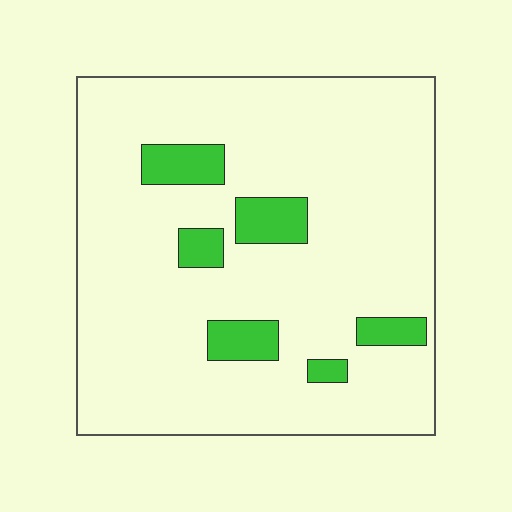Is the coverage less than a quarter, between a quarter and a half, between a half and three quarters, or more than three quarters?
Less than a quarter.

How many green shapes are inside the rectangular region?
6.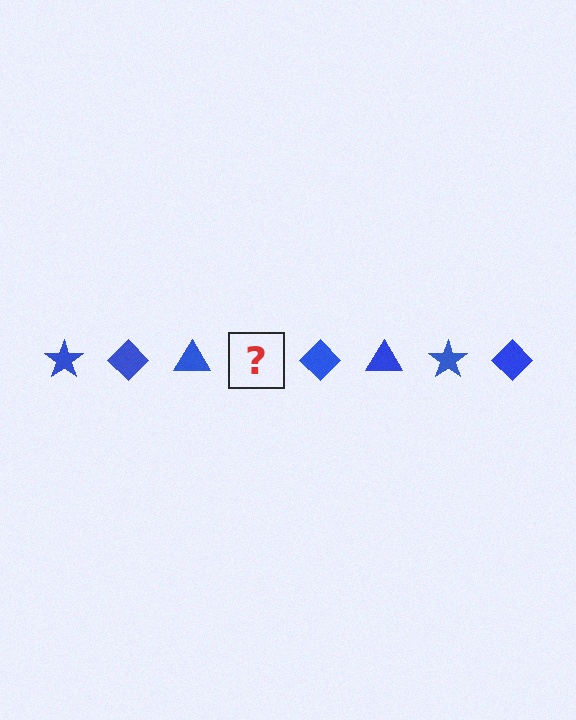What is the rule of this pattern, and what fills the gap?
The rule is that the pattern cycles through star, diamond, triangle shapes in blue. The gap should be filled with a blue star.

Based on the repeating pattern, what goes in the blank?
The blank should be a blue star.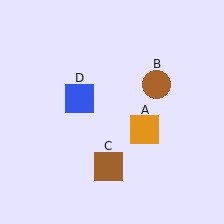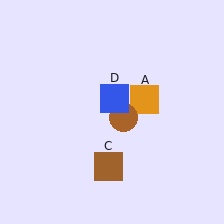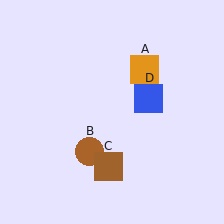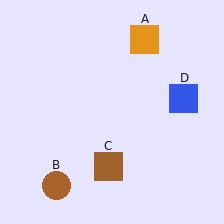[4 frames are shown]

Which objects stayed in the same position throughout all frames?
Brown square (object C) remained stationary.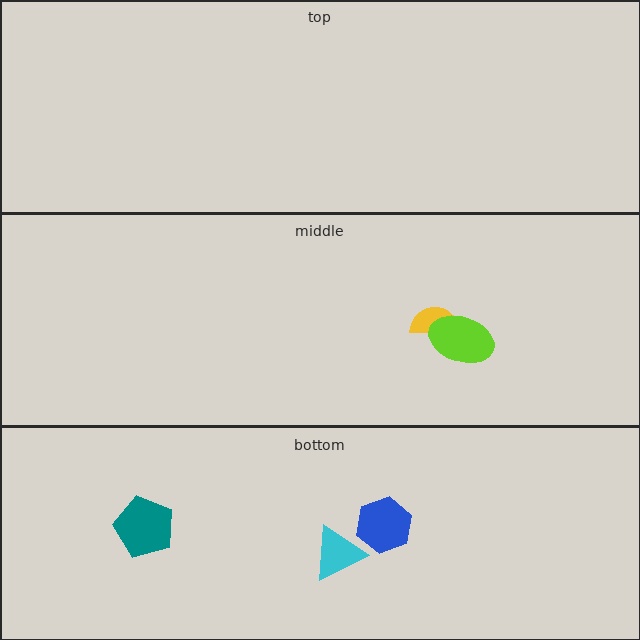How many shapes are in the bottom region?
3.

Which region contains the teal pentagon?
The bottom region.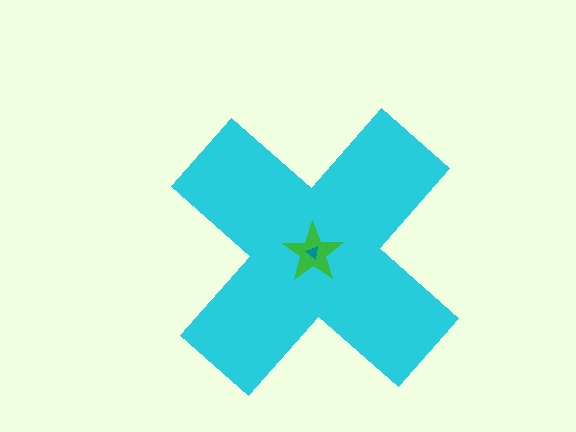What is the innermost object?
The teal triangle.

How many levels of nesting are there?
3.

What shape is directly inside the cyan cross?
The green star.